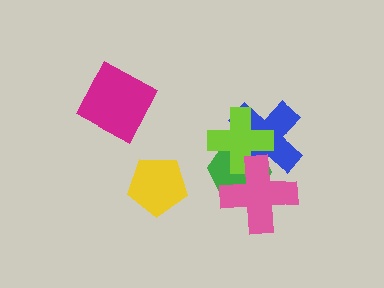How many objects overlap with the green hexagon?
3 objects overlap with the green hexagon.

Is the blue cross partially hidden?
Yes, it is partially covered by another shape.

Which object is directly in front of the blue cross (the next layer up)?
The lime cross is directly in front of the blue cross.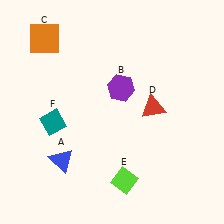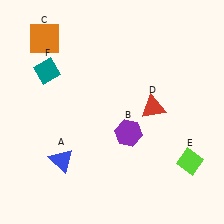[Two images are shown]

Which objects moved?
The objects that moved are: the purple hexagon (B), the lime diamond (E), the teal diamond (F).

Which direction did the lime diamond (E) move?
The lime diamond (E) moved right.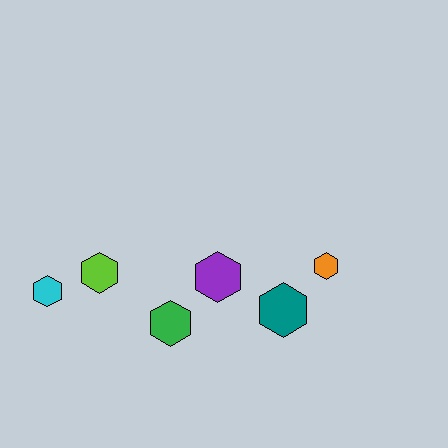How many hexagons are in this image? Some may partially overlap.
There are 6 hexagons.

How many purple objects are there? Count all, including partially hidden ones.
There is 1 purple object.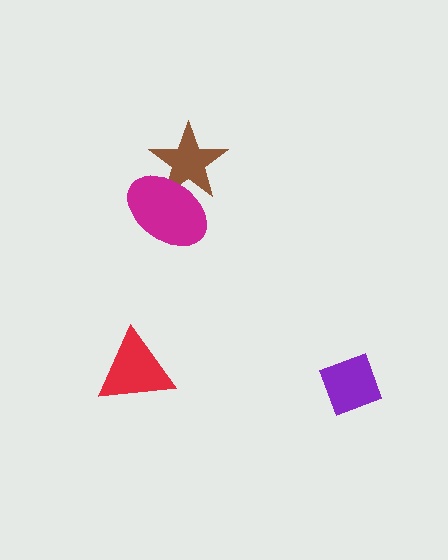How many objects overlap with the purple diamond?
0 objects overlap with the purple diamond.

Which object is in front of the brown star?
The magenta ellipse is in front of the brown star.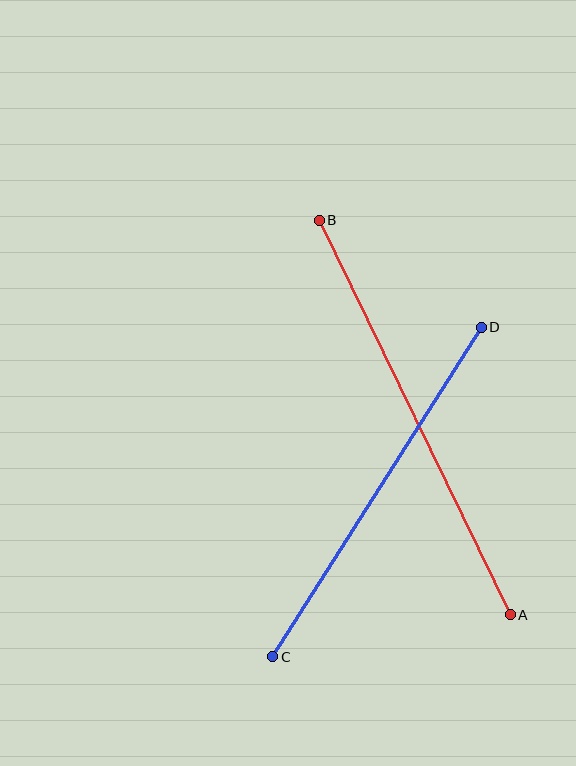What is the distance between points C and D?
The distance is approximately 390 pixels.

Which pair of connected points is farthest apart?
Points A and B are farthest apart.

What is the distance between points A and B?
The distance is approximately 438 pixels.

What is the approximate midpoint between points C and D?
The midpoint is at approximately (377, 492) pixels.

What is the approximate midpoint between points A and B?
The midpoint is at approximately (415, 417) pixels.